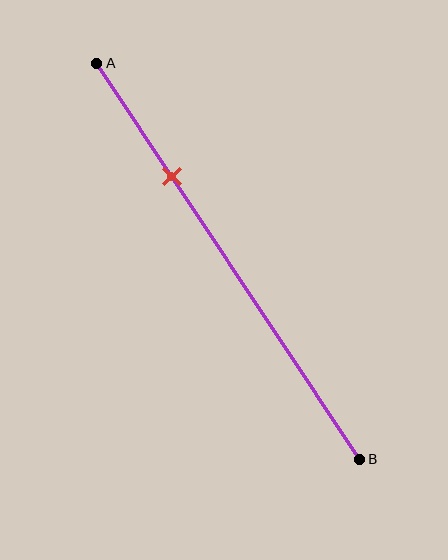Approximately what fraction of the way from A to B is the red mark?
The red mark is approximately 30% of the way from A to B.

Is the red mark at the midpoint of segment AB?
No, the mark is at about 30% from A, not at the 50% midpoint.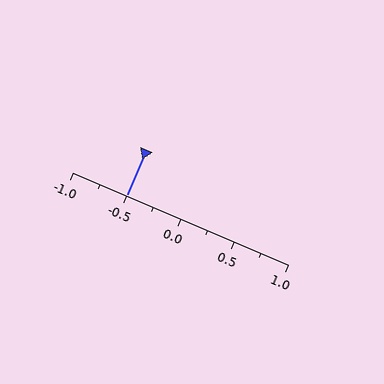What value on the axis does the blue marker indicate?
The marker indicates approximately -0.5.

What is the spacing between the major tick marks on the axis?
The major ticks are spaced 0.5 apart.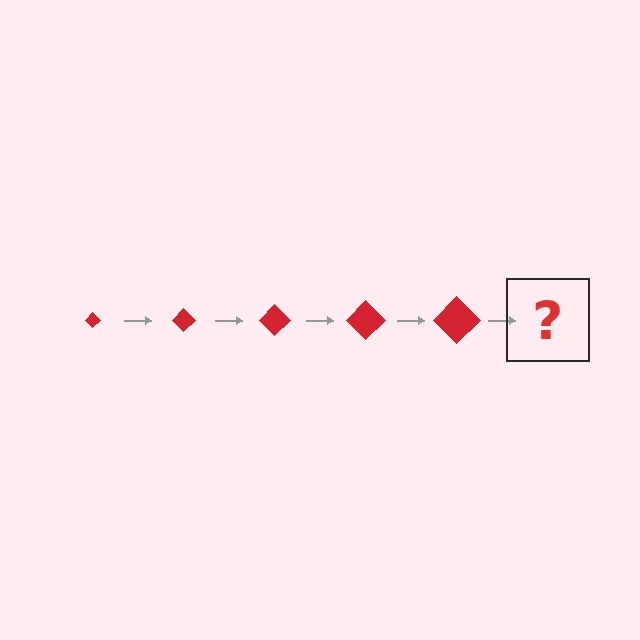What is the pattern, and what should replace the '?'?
The pattern is that the diamond gets progressively larger each step. The '?' should be a red diamond, larger than the previous one.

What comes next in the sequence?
The next element should be a red diamond, larger than the previous one.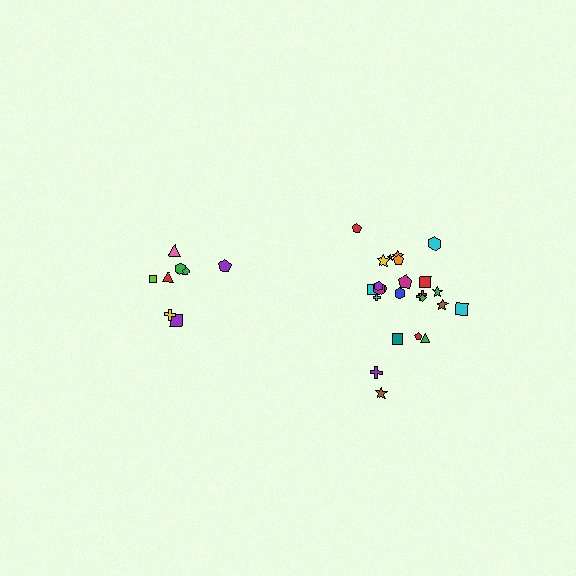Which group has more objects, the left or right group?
The right group.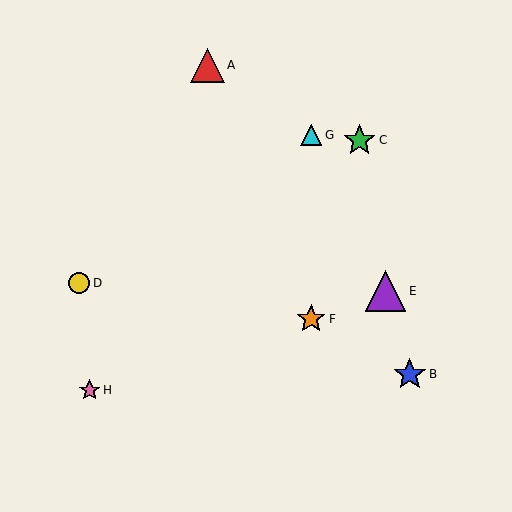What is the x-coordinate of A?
Object A is at x≈208.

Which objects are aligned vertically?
Objects F, G are aligned vertically.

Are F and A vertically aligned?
No, F is at x≈311 and A is at x≈208.